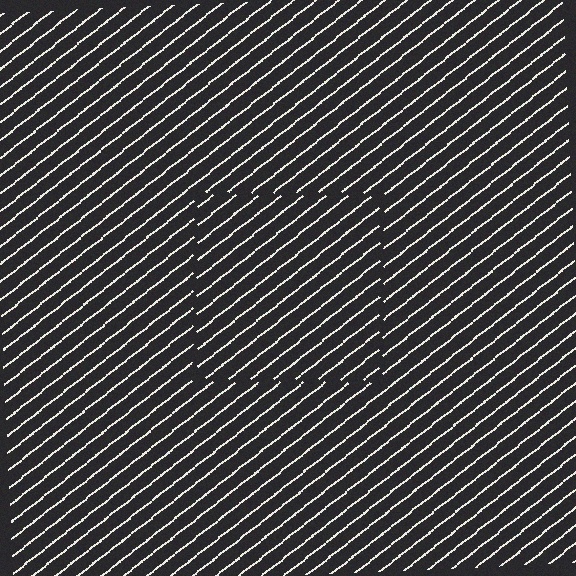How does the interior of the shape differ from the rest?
The interior of the shape contains the same grating, shifted by half a period — the contour is defined by the phase discontinuity where line-ends from the inner and outer gratings abut.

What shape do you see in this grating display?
An illusory square. The interior of the shape contains the same grating, shifted by half a period — the contour is defined by the phase discontinuity where line-ends from the inner and outer gratings abut.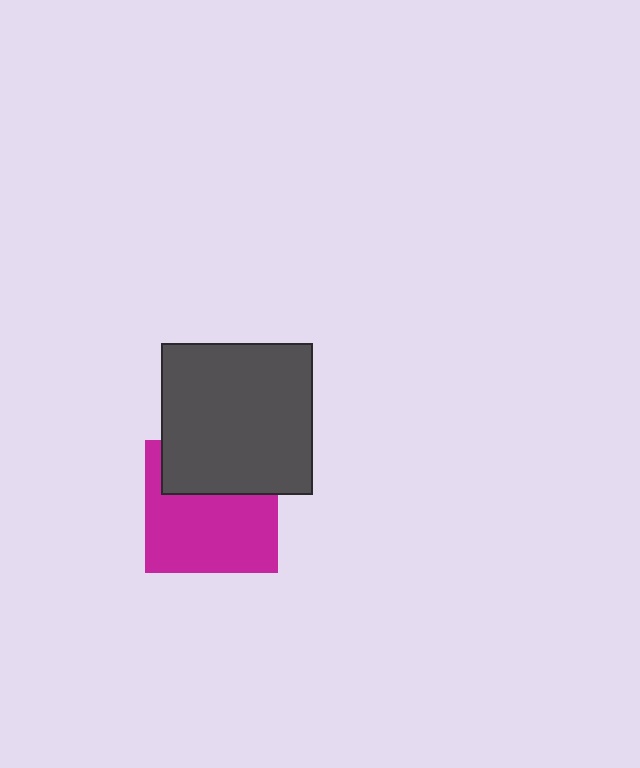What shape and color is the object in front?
The object in front is a dark gray square.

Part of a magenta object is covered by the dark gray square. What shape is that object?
It is a square.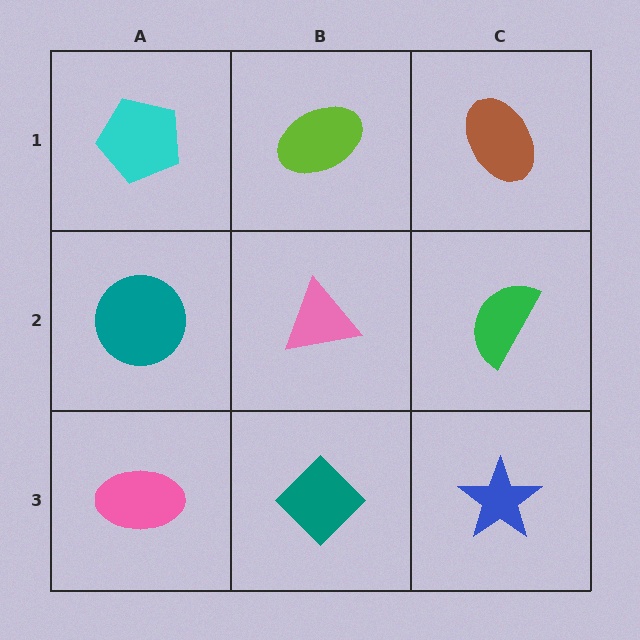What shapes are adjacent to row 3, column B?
A pink triangle (row 2, column B), a pink ellipse (row 3, column A), a blue star (row 3, column C).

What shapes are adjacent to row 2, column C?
A brown ellipse (row 1, column C), a blue star (row 3, column C), a pink triangle (row 2, column B).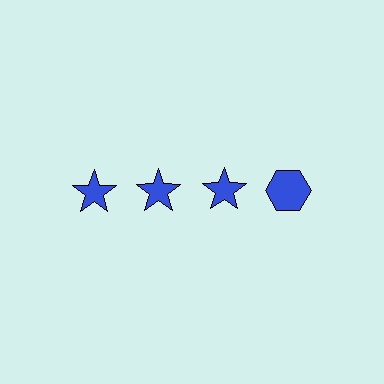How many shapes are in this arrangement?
There are 4 shapes arranged in a grid pattern.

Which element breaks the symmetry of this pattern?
The blue hexagon in the top row, second from right column breaks the symmetry. All other shapes are blue stars.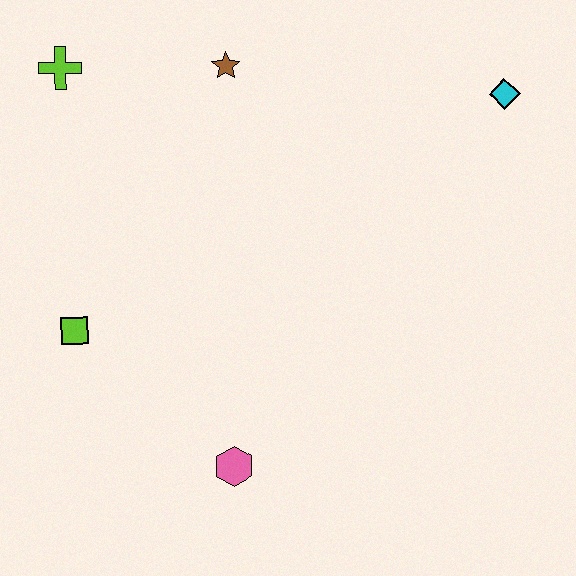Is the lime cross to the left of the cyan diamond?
Yes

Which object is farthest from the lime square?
The cyan diamond is farthest from the lime square.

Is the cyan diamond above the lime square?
Yes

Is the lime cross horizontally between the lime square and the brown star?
No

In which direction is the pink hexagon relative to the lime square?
The pink hexagon is to the right of the lime square.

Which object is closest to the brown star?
The lime cross is closest to the brown star.